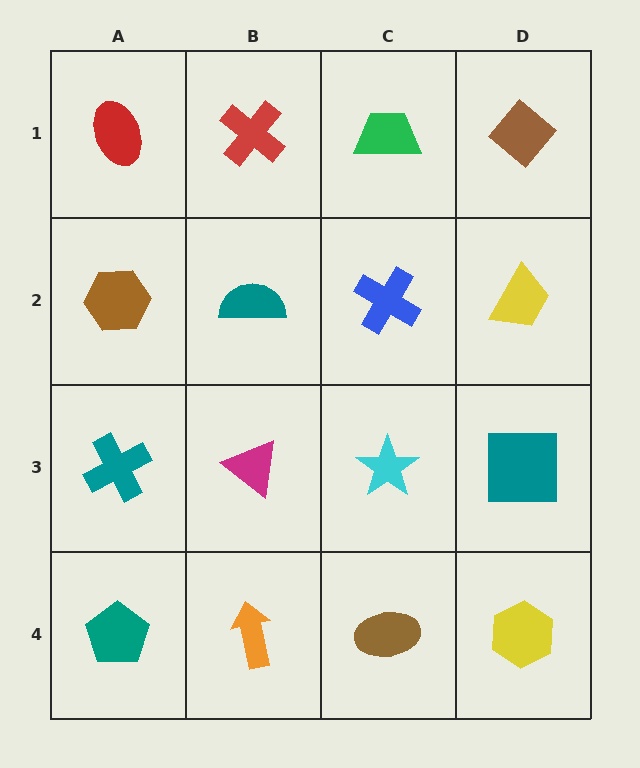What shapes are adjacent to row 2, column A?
A red ellipse (row 1, column A), a teal cross (row 3, column A), a teal semicircle (row 2, column B).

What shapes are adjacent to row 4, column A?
A teal cross (row 3, column A), an orange arrow (row 4, column B).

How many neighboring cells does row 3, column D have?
3.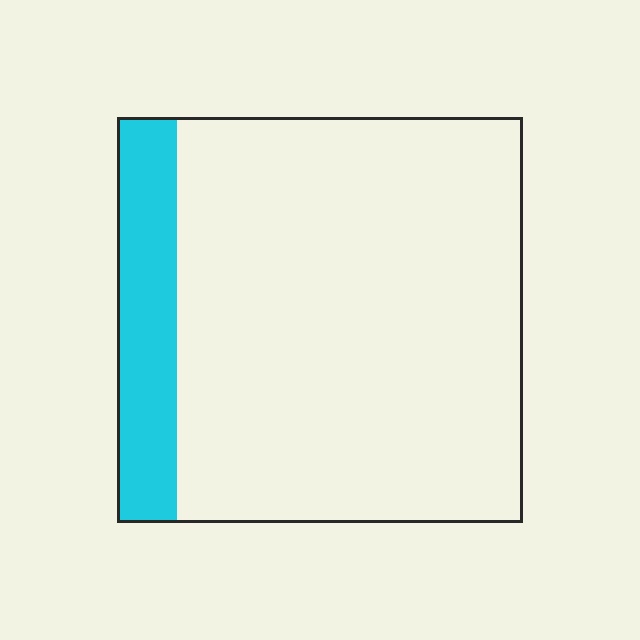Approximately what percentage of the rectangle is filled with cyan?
Approximately 15%.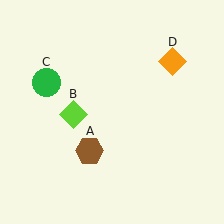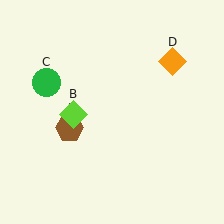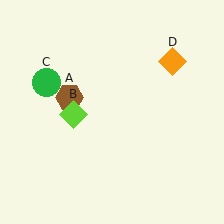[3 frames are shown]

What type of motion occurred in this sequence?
The brown hexagon (object A) rotated clockwise around the center of the scene.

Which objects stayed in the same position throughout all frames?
Lime diamond (object B) and green circle (object C) and orange diamond (object D) remained stationary.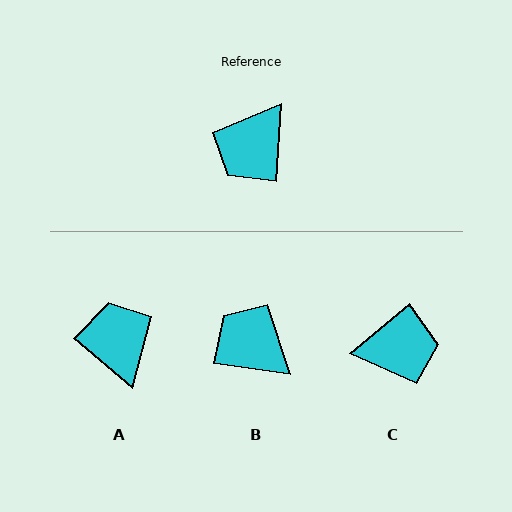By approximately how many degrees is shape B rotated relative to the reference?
Approximately 95 degrees clockwise.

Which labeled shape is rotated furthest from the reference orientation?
C, about 133 degrees away.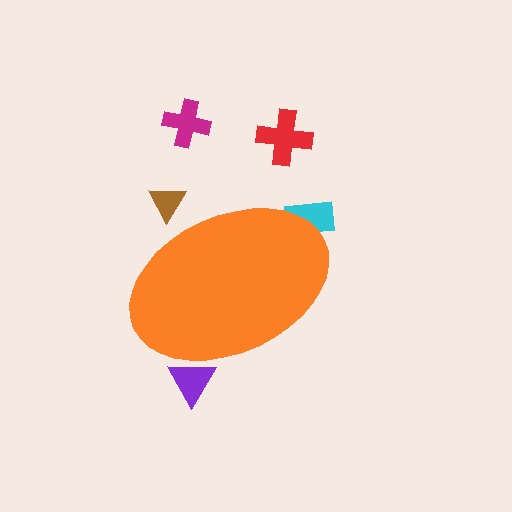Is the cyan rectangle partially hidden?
Yes, the cyan rectangle is partially hidden behind the orange ellipse.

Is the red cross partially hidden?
No, the red cross is fully visible.